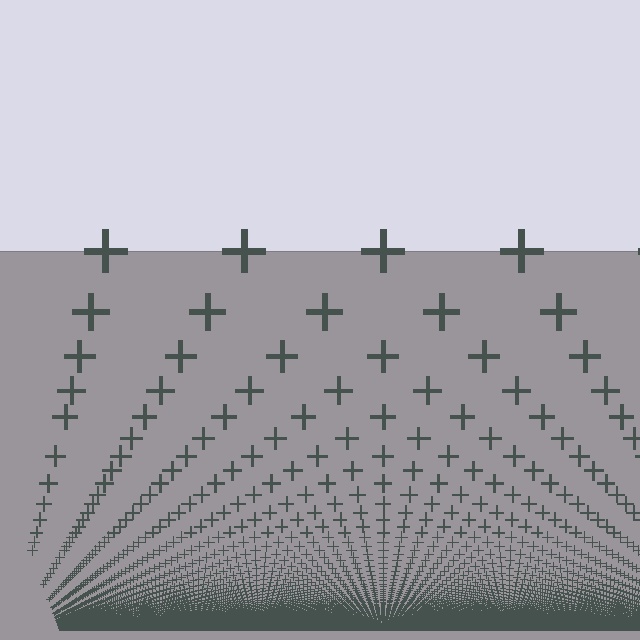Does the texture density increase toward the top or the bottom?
Density increases toward the bottom.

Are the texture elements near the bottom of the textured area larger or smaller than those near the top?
Smaller. The gradient is inverted — elements near the bottom are smaller and denser.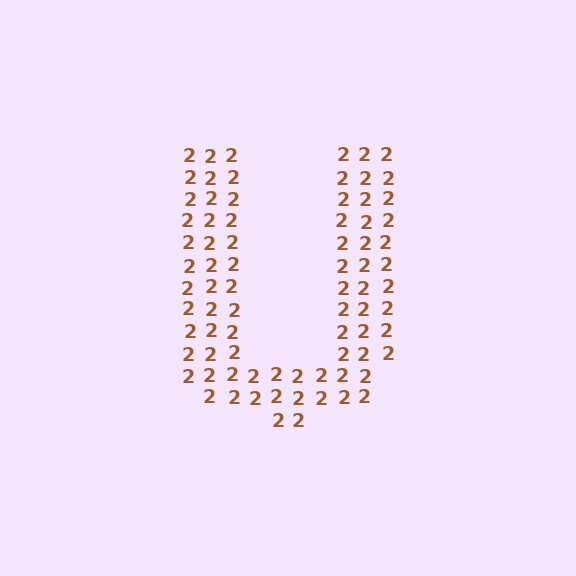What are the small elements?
The small elements are digit 2's.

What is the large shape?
The large shape is the letter U.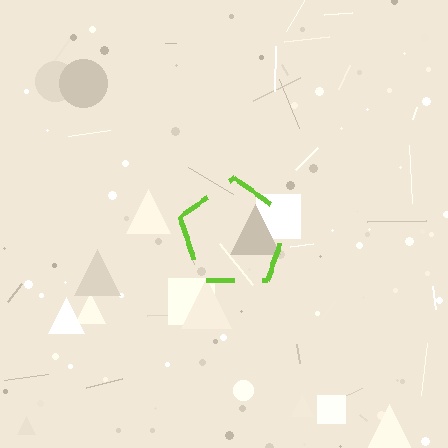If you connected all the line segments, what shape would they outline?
They would outline a pentagon.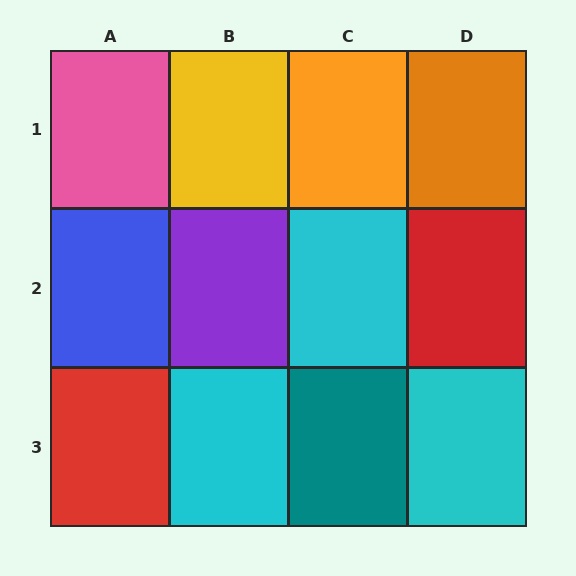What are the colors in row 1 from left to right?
Pink, yellow, orange, orange.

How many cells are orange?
2 cells are orange.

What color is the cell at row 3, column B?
Cyan.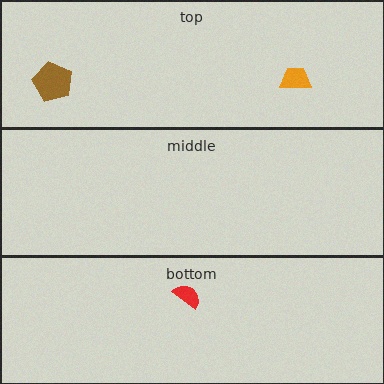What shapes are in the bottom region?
The red semicircle.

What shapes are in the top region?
The brown pentagon, the orange trapezoid.